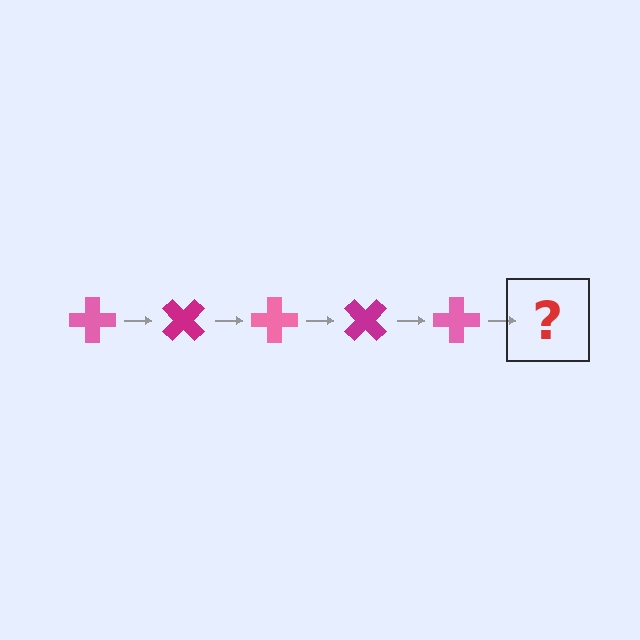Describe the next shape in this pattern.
It should be a magenta cross, rotated 225 degrees from the start.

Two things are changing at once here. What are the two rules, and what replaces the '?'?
The two rules are that it rotates 45 degrees each step and the color cycles through pink and magenta. The '?' should be a magenta cross, rotated 225 degrees from the start.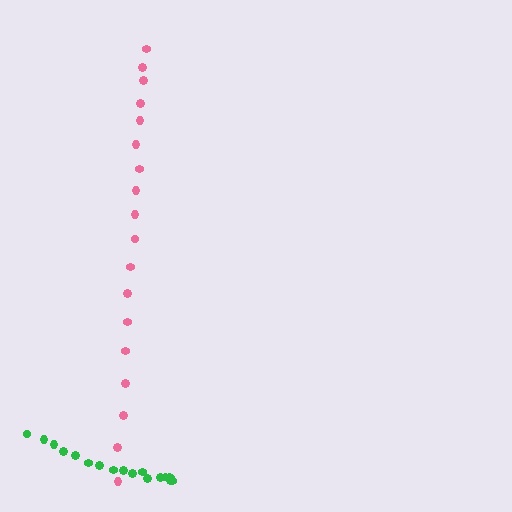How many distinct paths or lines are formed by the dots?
There are 2 distinct paths.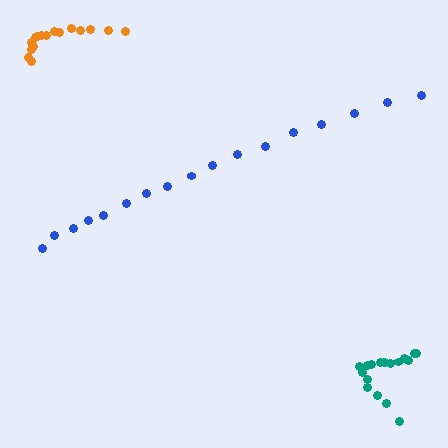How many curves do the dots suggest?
There are 3 distinct paths.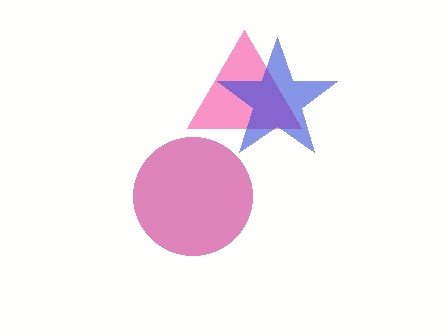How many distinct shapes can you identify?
There are 3 distinct shapes: a pink triangle, a blue star, a magenta circle.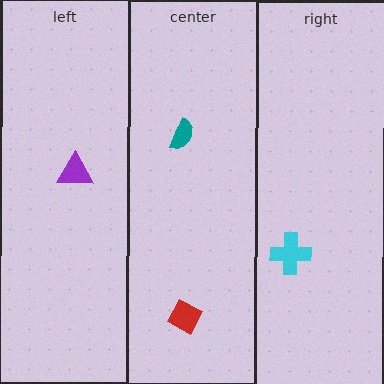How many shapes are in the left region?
1.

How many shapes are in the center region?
2.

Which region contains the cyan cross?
The right region.